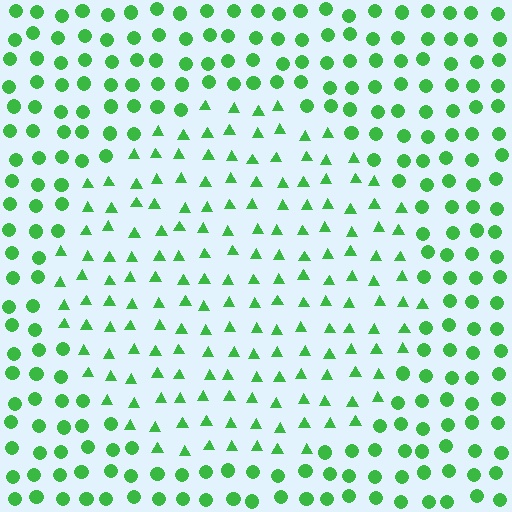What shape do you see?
I see a circle.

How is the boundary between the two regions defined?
The boundary is defined by a change in element shape: triangles inside vs. circles outside. All elements share the same color and spacing.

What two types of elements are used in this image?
The image uses triangles inside the circle region and circles outside it.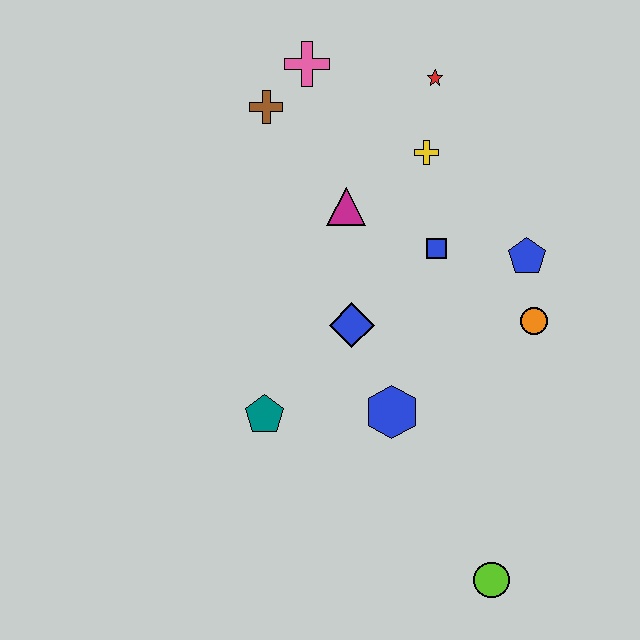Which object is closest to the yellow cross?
The red star is closest to the yellow cross.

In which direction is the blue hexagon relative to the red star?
The blue hexagon is below the red star.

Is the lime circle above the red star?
No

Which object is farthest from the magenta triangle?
The lime circle is farthest from the magenta triangle.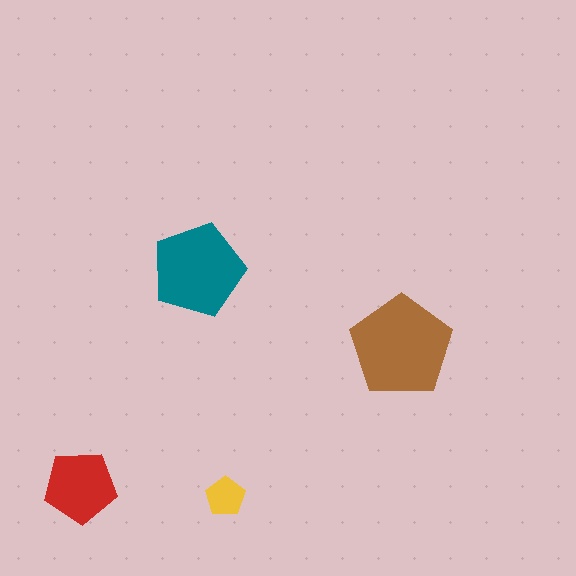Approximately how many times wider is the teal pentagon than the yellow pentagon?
About 2.5 times wider.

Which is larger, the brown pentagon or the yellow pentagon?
The brown one.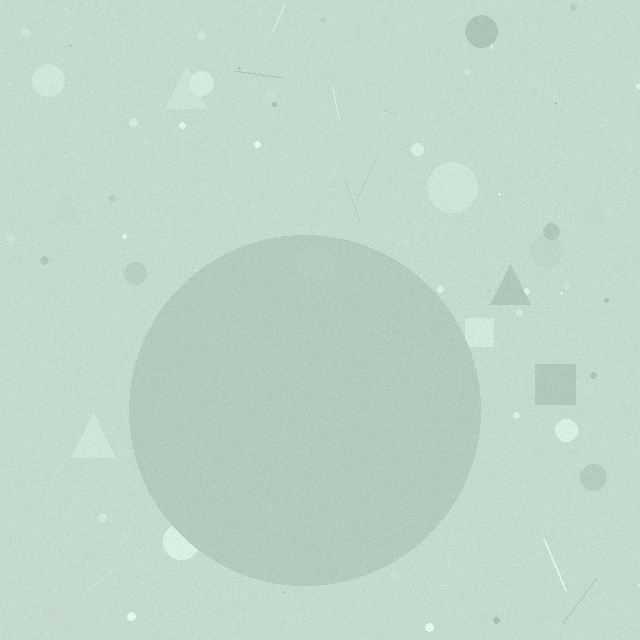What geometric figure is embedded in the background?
A circle is embedded in the background.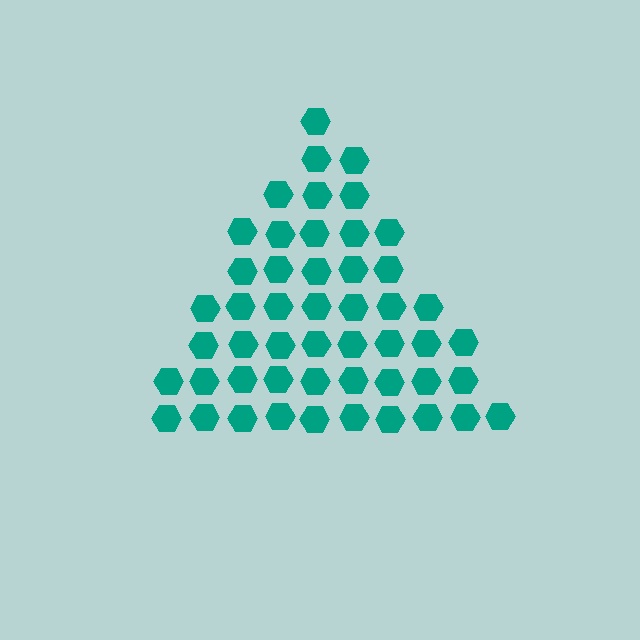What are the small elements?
The small elements are hexagons.